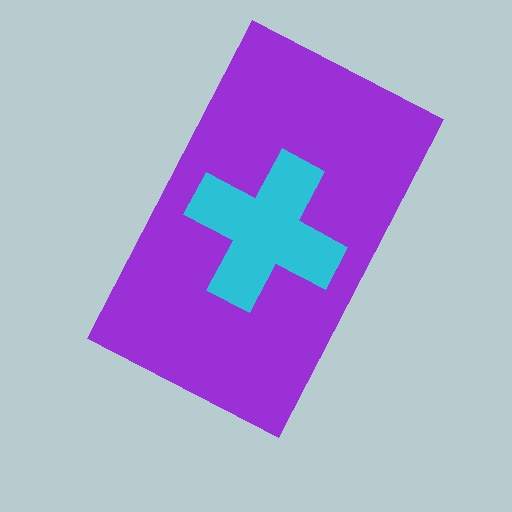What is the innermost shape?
The cyan cross.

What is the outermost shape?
The purple rectangle.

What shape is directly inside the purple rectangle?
The cyan cross.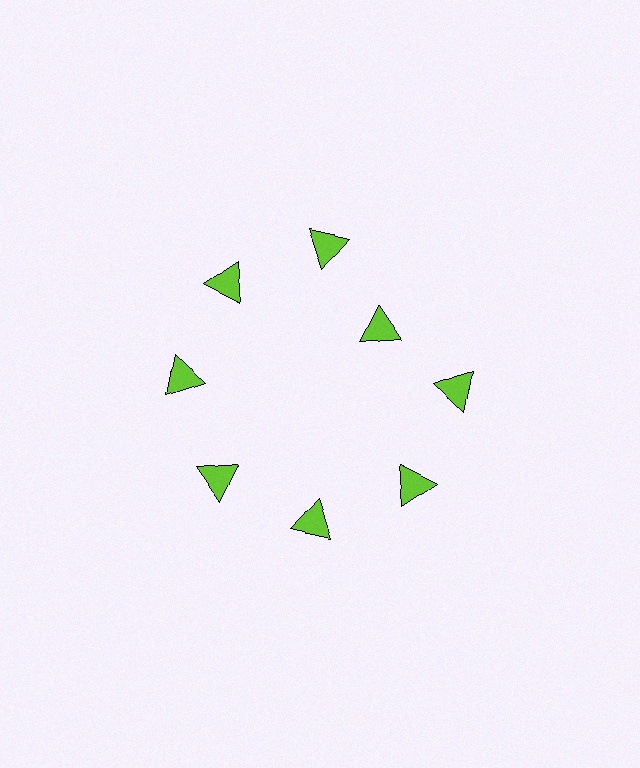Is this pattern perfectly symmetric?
No. The 8 lime triangles are arranged in a ring, but one element near the 2 o'clock position is pulled inward toward the center, breaking the 8-fold rotational symmetry.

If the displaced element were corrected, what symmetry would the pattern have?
It would have 8-fold rotational symmetry — the pattern would map onto itself every 45 degrees.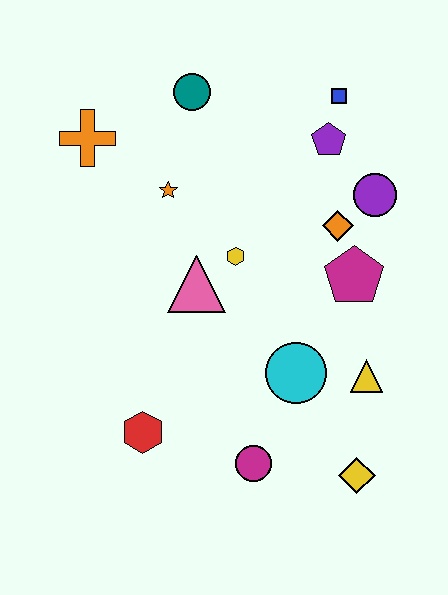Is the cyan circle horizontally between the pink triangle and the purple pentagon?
Yes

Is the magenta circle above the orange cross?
No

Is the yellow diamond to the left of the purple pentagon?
No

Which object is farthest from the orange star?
The yellow diamond is farthest from the orange star.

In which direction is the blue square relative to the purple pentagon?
The blue square is above the purple pentagon.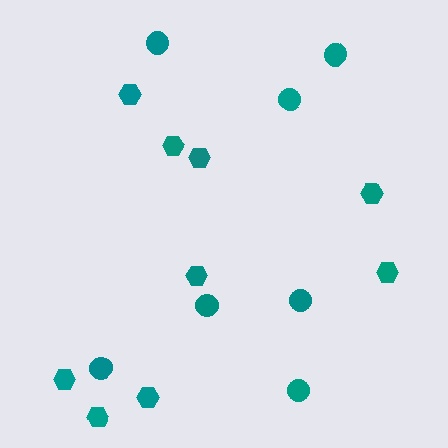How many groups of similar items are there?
There are 2 groups: one group of hexagons (9) and one group of circles (7).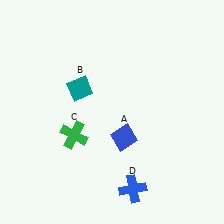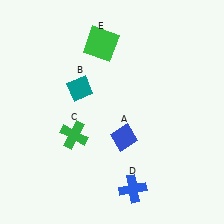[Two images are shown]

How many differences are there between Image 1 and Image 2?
There is 1 difference between the two images.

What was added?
A green square (E) was added in Image 2.